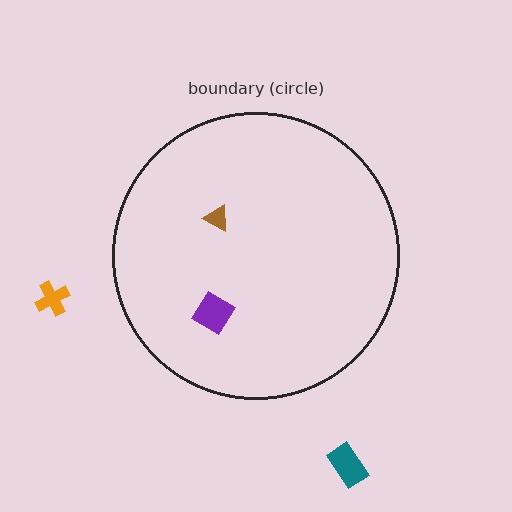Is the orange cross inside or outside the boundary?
Outside.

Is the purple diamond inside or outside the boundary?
Inside.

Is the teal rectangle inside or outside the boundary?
Outside.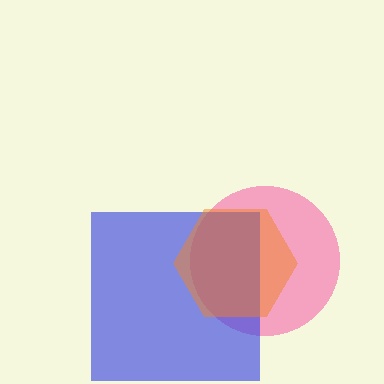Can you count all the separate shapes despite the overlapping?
Yes, there are 3 separate shapes.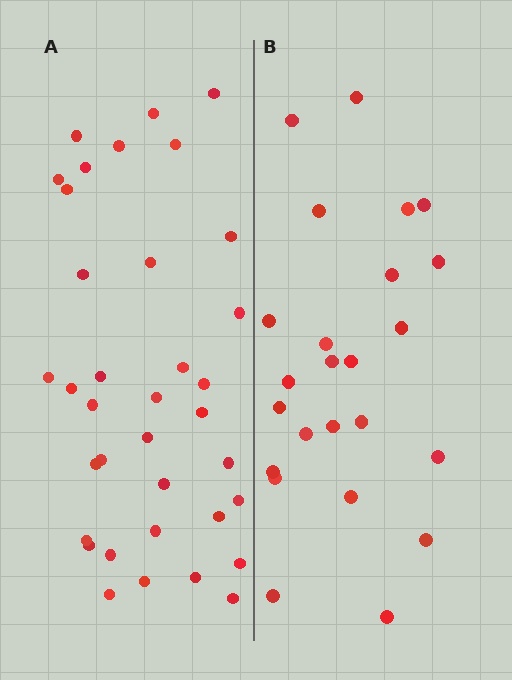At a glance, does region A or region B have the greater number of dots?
Region A (the left region) has more dots.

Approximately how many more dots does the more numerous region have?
Region A has roughly 12 or so more dots than region B.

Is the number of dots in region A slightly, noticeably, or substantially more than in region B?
Region A has substantially more. The ratio is roughly 1.5 to 1.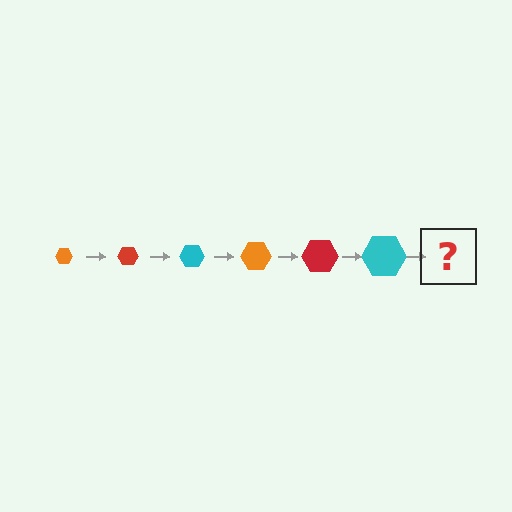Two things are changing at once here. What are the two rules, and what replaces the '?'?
The two rules are that the hexagon grows larger each step and the color cycles through orange, red, and cyan. The '?' should be an orange hexagon, larger than the previous one.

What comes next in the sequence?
The next element should be an orange hexagon, larger than the previous one.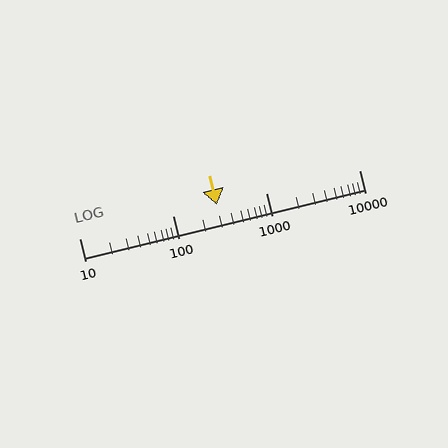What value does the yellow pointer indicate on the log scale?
The pointer indicates approximately 300.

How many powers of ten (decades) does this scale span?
The scale spans 3 decades, from 10 to 10000.